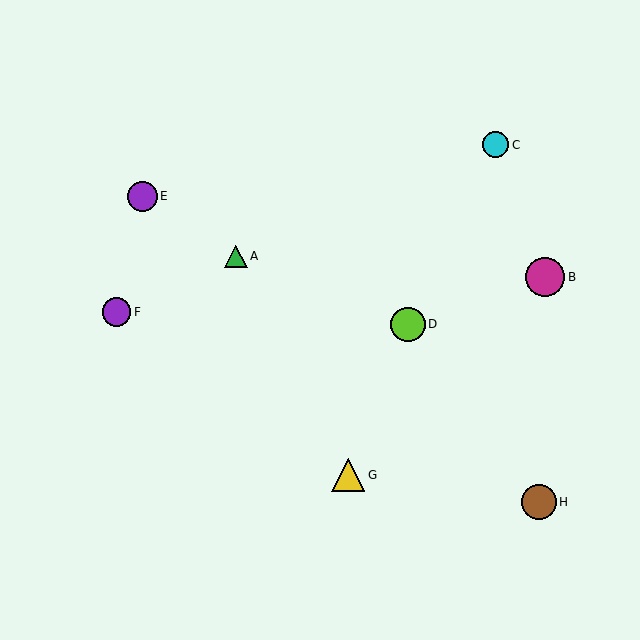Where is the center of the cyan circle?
The center of the cyan circle is at (496, 145).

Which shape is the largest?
The magenta circle (labeled B) is the largest.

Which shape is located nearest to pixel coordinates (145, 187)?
The purple circle (labeled E) at (142, 196) is nearest to that location.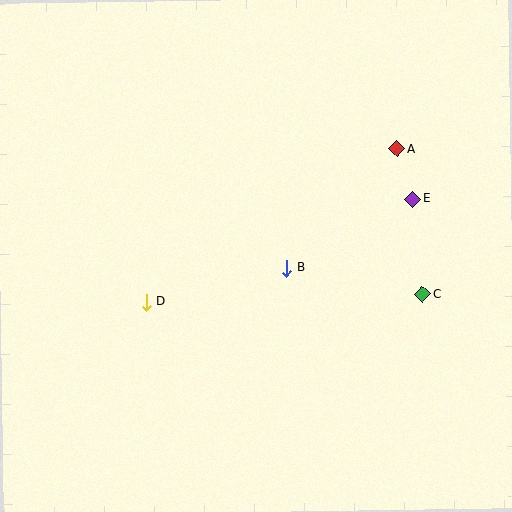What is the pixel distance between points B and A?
The distance between B and A is 162 pixels.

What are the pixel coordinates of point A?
Point A is at (397, 149).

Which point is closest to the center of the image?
Point B at (287, 268) is closest to the center.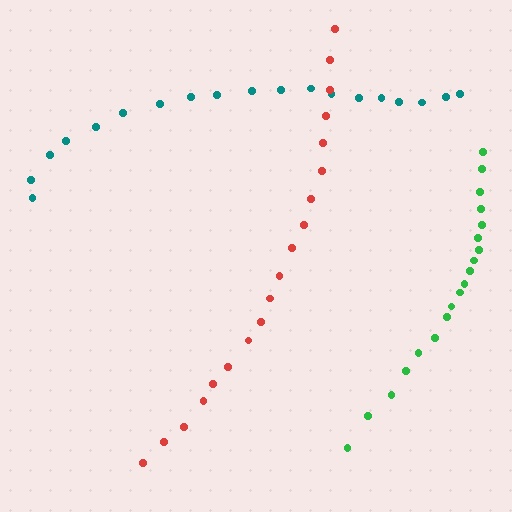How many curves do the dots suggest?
There are 3 distinct paths.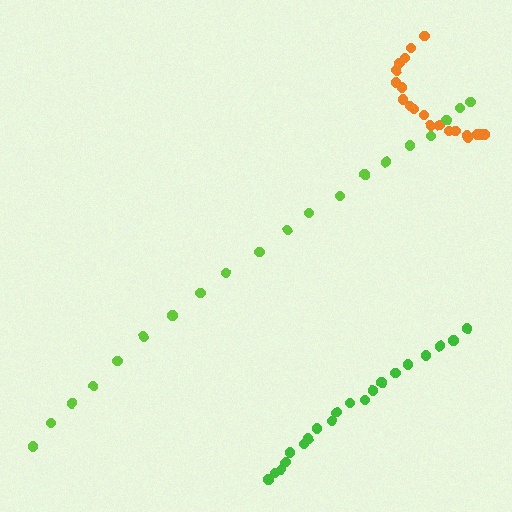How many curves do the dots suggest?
There are 3 distinct paths.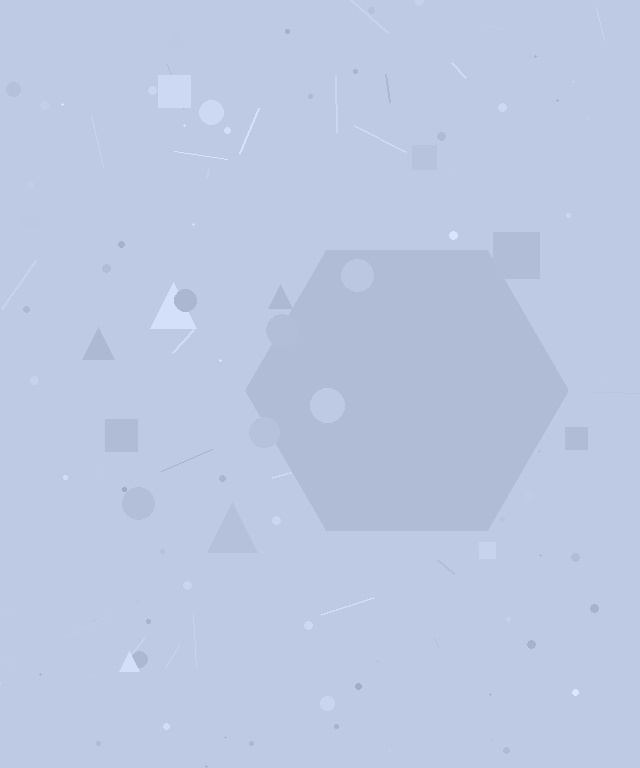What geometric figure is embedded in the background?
A hexagon is embedded in the background.